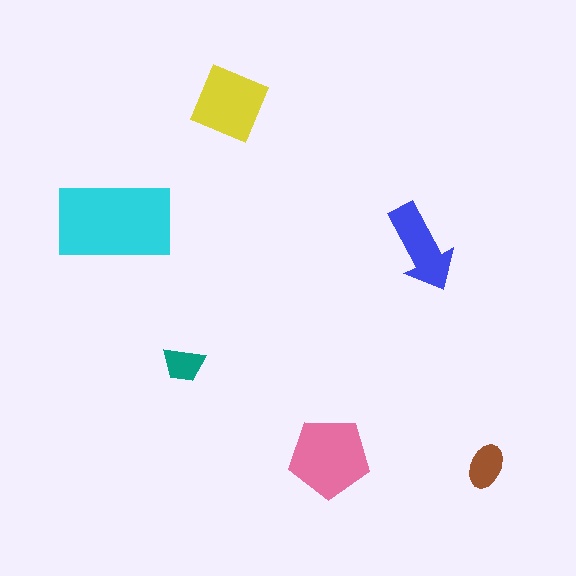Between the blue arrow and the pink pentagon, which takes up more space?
The pink pentagon.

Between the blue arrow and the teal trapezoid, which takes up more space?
The blue arrow.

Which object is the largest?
The cyan rectangle.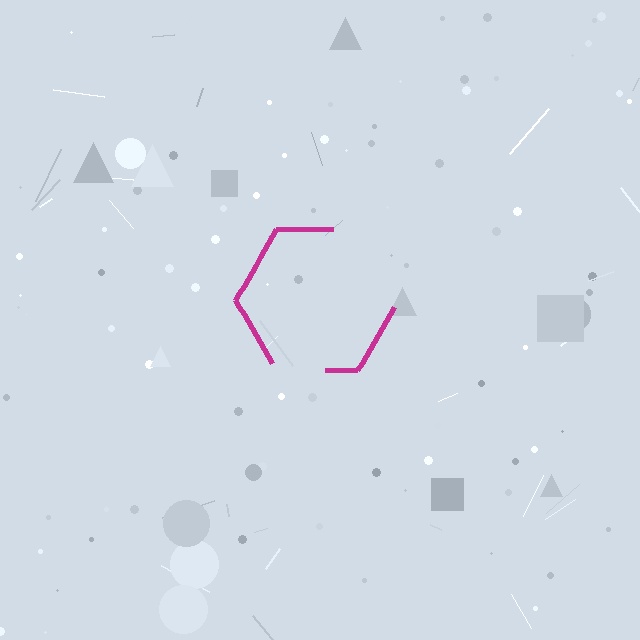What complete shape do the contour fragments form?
The contour fragments form a hexagon.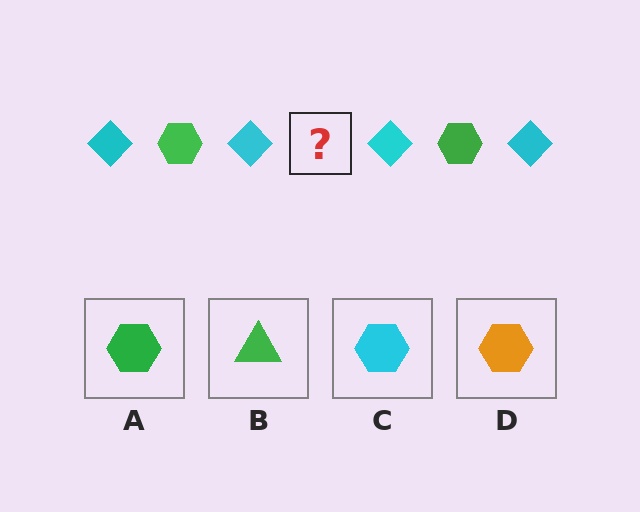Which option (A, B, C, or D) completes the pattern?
A.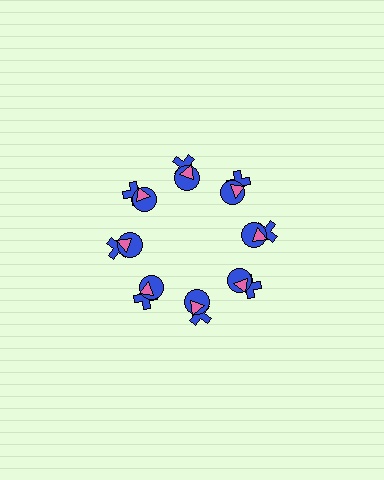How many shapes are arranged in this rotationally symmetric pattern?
There are 24 shapes, arranged in 8 groups of 3.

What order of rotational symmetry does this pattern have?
This pattern has 8-fold rotational symmetry.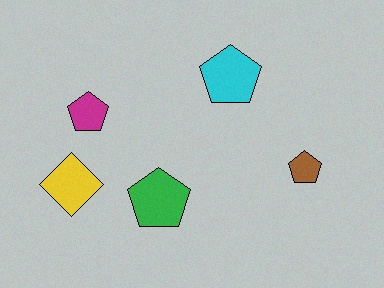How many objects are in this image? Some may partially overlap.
There are 5 objects.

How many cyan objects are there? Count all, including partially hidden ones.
There is 1 cyan object.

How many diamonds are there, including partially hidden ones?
There is 1 diamond.